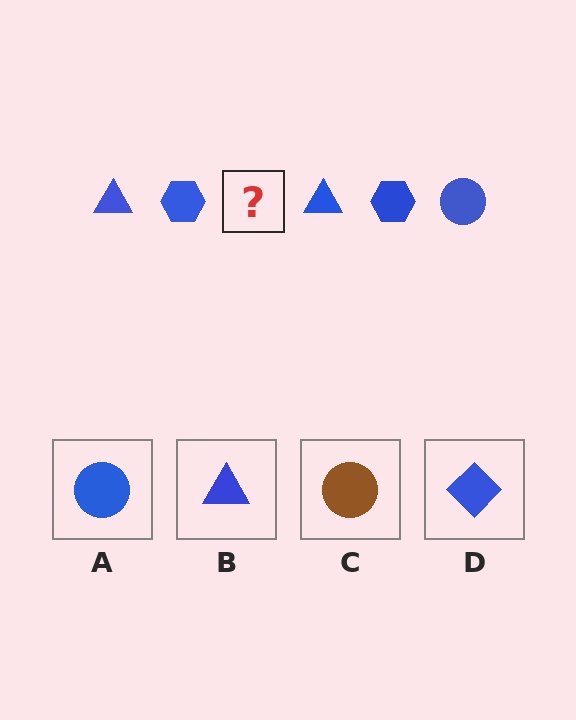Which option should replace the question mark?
Option A.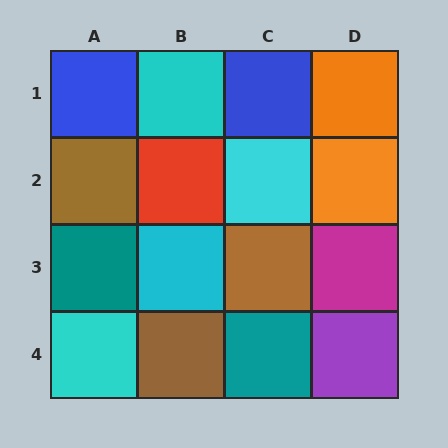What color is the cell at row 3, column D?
Magenta.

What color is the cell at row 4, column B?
Brown.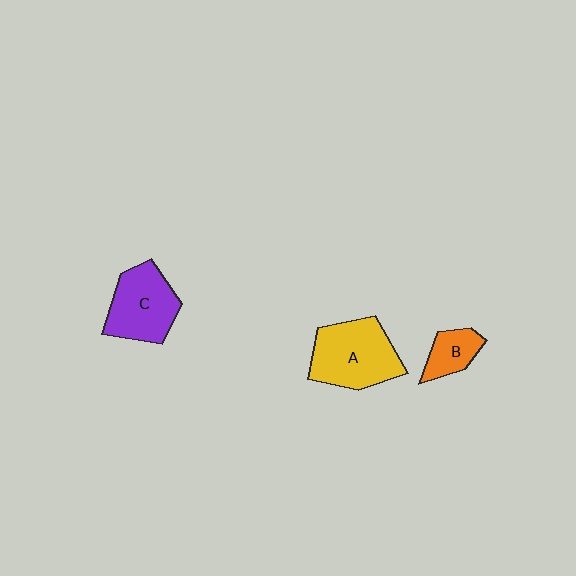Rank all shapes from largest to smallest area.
From largest to smallest: A (yellow), C (purple), B (orange).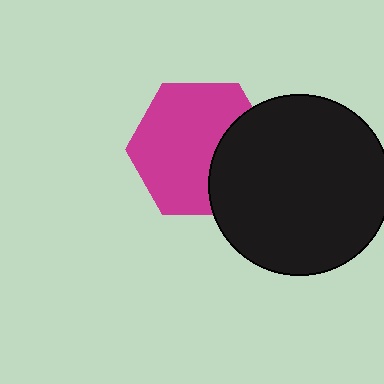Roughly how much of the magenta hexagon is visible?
Most of it is visible (roughly 69%).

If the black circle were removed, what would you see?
You would see the complete magenta hexagon.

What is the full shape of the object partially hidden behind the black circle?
The partially hidden object is a magenta hexagon.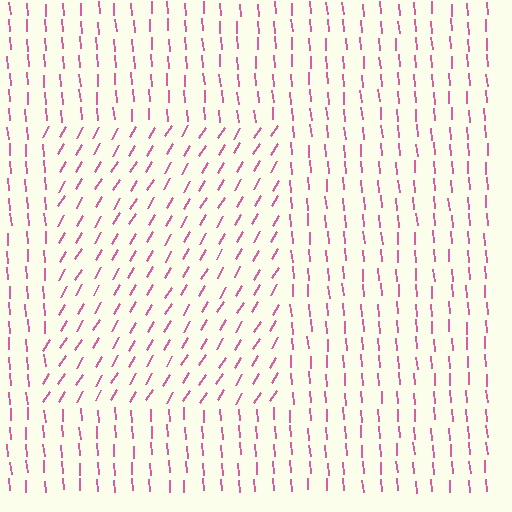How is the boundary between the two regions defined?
The boundary is defined purely by a change in line orientation (approximately 35 degrees difference). All lines are the same color and thickness.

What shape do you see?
I see a rectangle.